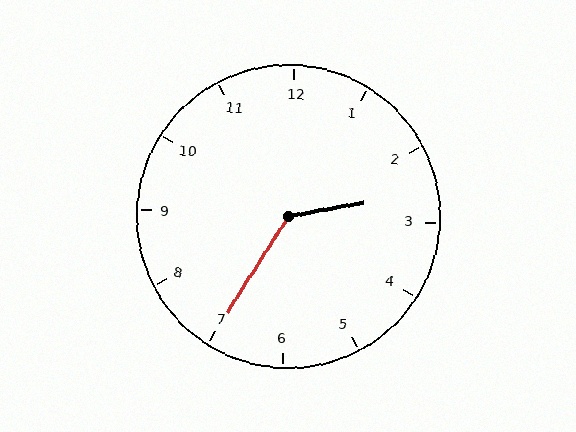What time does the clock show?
2:35.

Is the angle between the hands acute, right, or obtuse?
It is obtuse.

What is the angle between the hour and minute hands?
Approximately 132 degrees.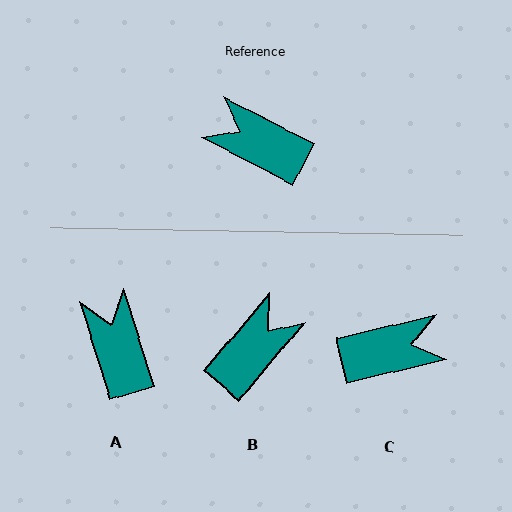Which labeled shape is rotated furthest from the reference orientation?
C, about 140 degrees away.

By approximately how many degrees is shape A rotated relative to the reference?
Approximately 46 degrees clockwise.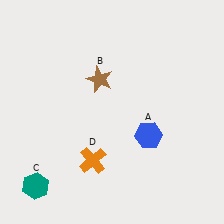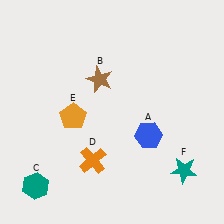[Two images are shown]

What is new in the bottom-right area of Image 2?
A teal star (F) was added in the bottom-right area of Image 2.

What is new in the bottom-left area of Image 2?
An orange pentagon (E) was added in the bottom-left area of Image 2.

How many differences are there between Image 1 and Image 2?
There are 2 differences between the two images.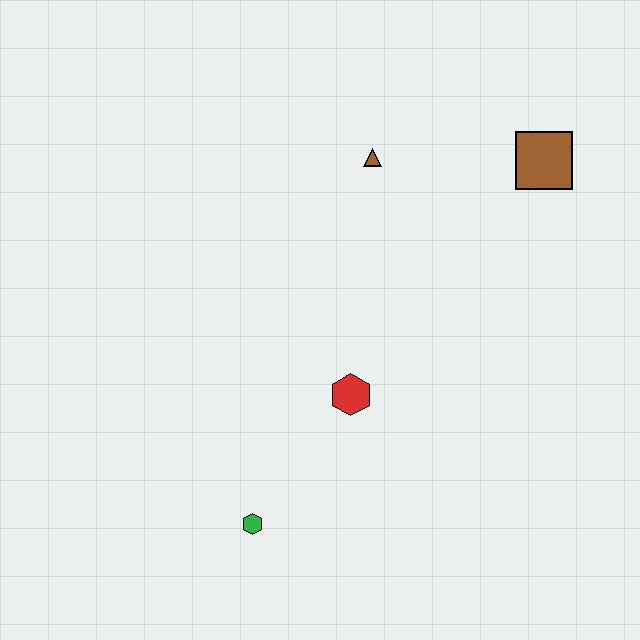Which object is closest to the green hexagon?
The red hexagon is closest to the green hexagon.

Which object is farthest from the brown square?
The green hexagon is farthest from the brown square.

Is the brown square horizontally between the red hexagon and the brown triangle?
No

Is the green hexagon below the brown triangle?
Yes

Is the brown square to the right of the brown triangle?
Yes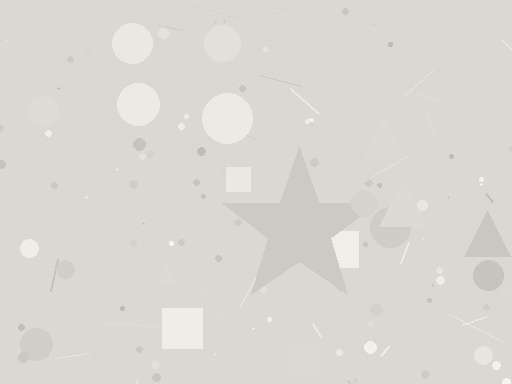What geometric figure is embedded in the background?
A star is embedded in the background.